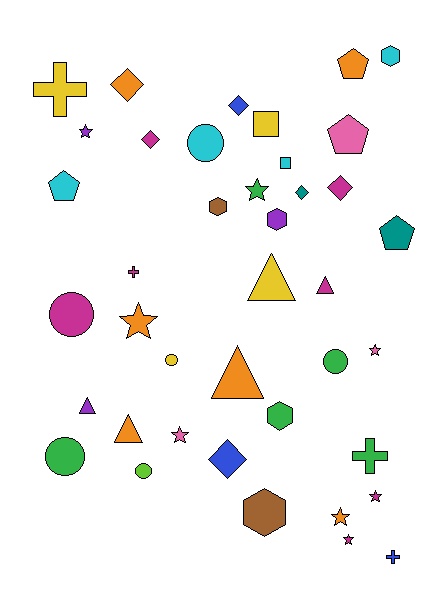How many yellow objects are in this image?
There are 4 yellow objects.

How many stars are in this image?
There are 8 stars.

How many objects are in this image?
There are 40 objects.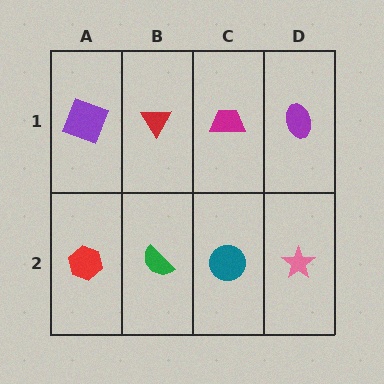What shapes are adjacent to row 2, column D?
A purple ellipse (row 1, column D), a teal circle (row 2, column C).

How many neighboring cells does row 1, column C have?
3.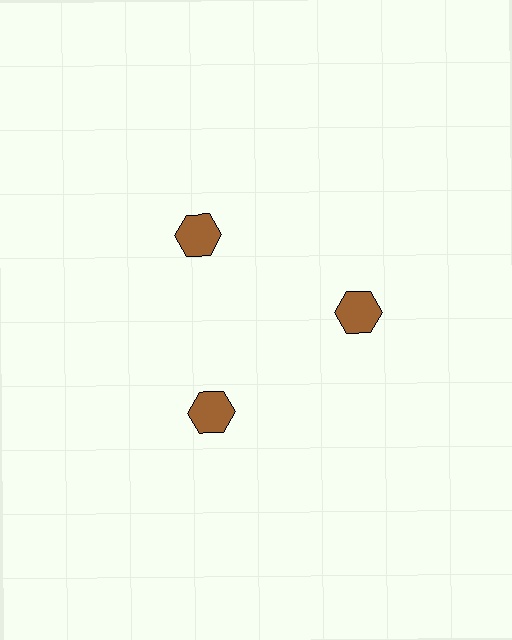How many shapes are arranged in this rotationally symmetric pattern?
There are 3 shapes, arranged in 3 groups of 1.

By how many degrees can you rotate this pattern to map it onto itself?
The pattern maps onto itself every 120 degrees of rotation.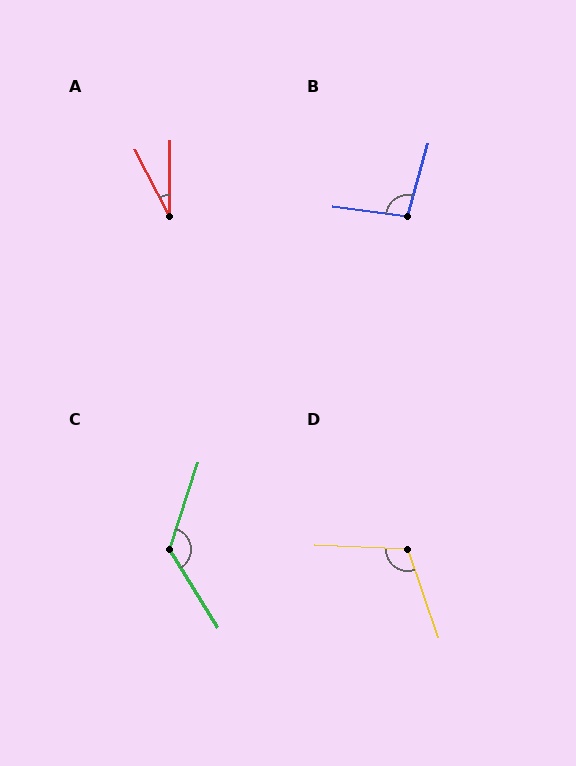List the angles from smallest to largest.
A (28°), B (98°), D (112°), C (130°).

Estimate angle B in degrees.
Approximately 98 degrees.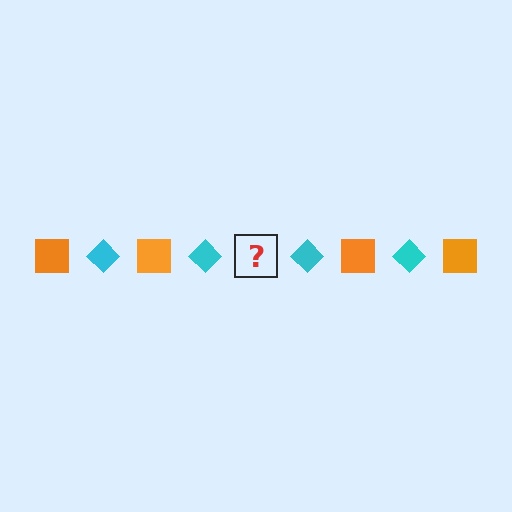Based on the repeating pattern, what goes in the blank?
The blank should be an orange square.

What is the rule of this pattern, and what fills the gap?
The rule is that the pattern alternates between orange square and cyan diamond. The gap should be filled with an orange square.